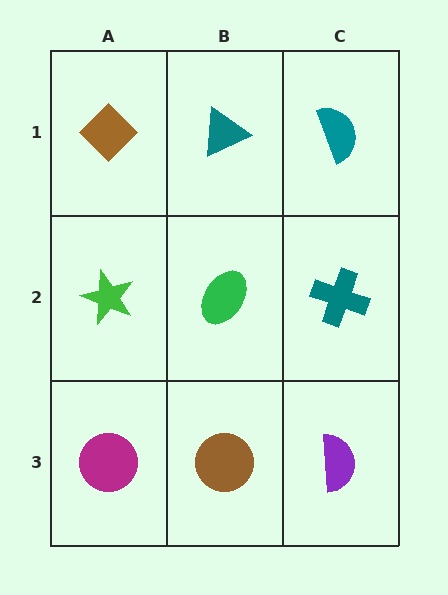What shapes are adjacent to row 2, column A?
A brown diamond (row 1, column A), a magenta circle (row 3, column A), a green ellipse (row 2, column B).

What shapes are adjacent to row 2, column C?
A teal semicircle (row 1, column C), a purple semicircle (row 3, column C), a green ellipse (row 2, column B).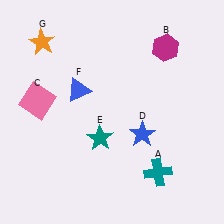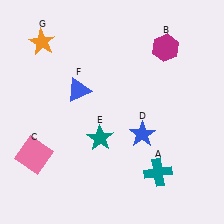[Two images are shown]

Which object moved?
The pink square (C) moved down.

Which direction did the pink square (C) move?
The pink square (C) moved down.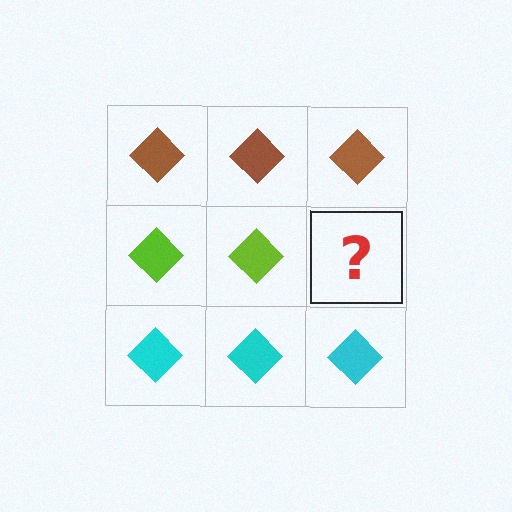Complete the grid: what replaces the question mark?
The question mark should be replaced with a lime diamond.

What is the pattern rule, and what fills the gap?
The rule is that each row has a consistent color. The gap should be filled with a lime diamond.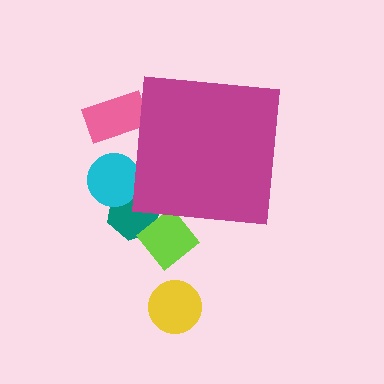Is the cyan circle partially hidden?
Yes, the cyan circle is partially hidden behind the magenta square.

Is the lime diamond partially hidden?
Yes, the lime diamond is partially hidden behind the magenta square.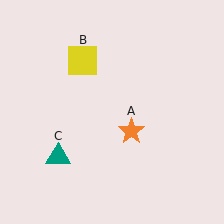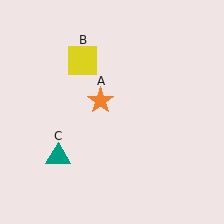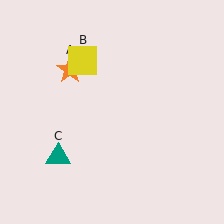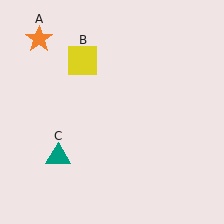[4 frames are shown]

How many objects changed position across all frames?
1 object changed position: orange star (object A).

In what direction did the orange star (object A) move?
The orange star (object A) moved up and to the left.